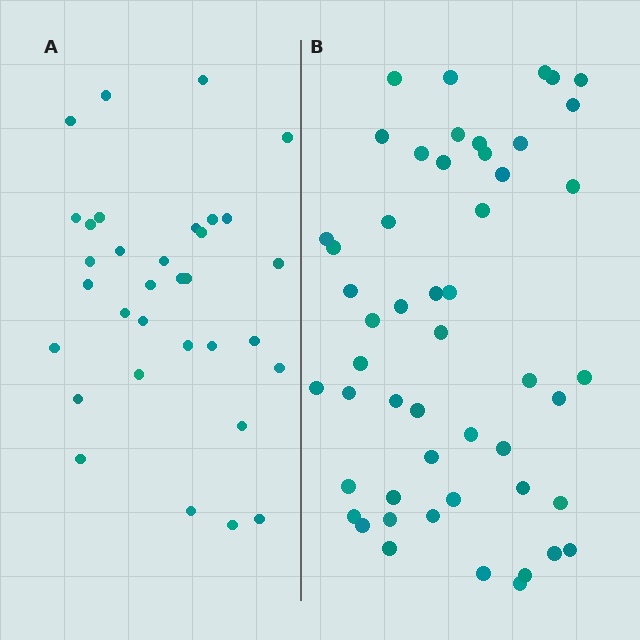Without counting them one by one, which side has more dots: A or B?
Region B (the right region) has more dots.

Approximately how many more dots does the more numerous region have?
Region B has approximately 20 more dots than region A.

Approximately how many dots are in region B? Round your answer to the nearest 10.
About 50 dots. (The exact count is 51, which rounds to 50.)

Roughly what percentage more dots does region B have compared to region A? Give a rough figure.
About 55% more.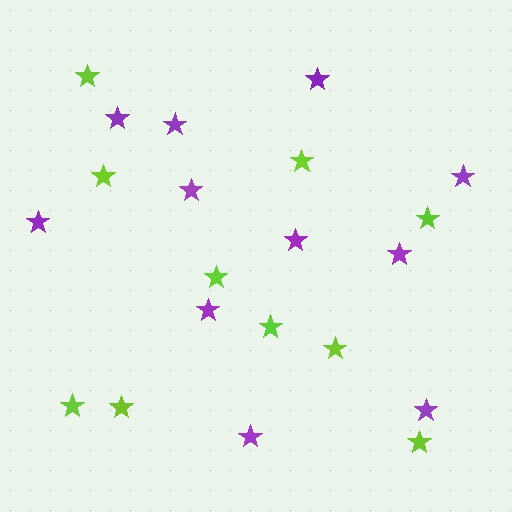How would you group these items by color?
There are 2 groups: one group of purple stars (11) and one group of lime stars (10).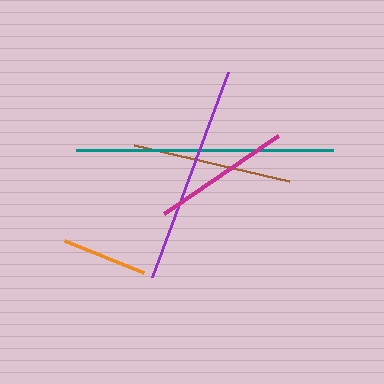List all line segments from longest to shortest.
From longest to shortest: teal, purple, brown, magenta, orange.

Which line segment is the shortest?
The orange line is the shortest at approximately 85 pixels.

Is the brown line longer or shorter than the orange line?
The brown line is longer than the orange line.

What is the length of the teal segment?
The teal segment is approximately 257 pixels long.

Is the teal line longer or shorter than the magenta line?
The teal line is longer than the magenta line.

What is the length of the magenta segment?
The magenta segment is approximately 138 pixels long.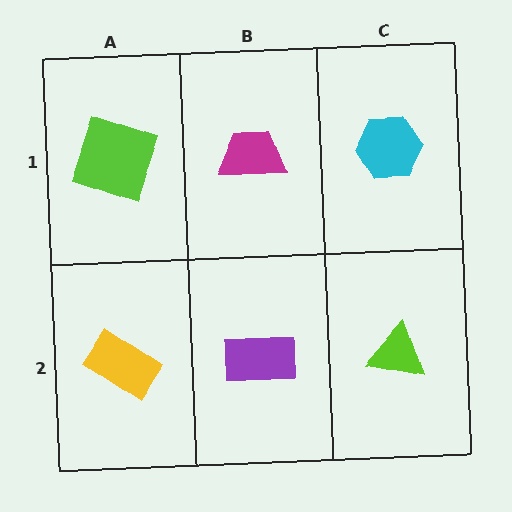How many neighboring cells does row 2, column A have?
2.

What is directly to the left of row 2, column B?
A yellow rectangle.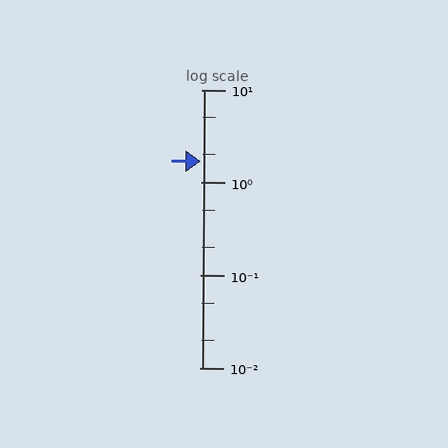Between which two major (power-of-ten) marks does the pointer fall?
The pointer is between 1 and 10.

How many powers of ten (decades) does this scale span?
The scale spans 3 decades, from 0.01 to 10.